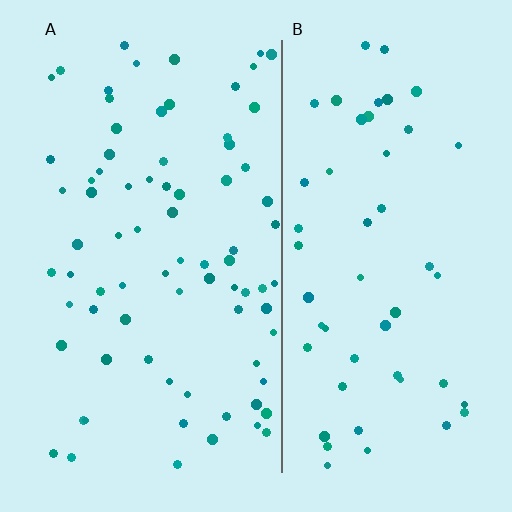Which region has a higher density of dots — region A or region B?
A (the left).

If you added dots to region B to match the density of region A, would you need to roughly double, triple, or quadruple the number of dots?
Approximately double.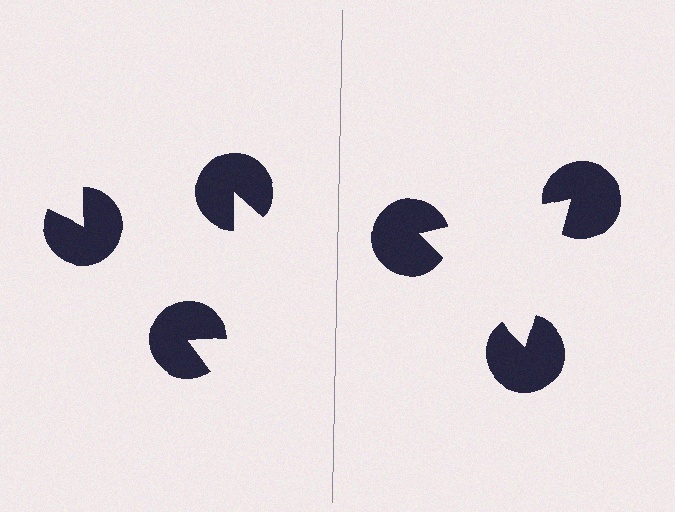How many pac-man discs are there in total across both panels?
6 — 3 on each side.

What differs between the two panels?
The pac-man discs are positioned identically on both sides; only the wedge orientations differ. On the right they align to a triangle; on the left they are misaligned.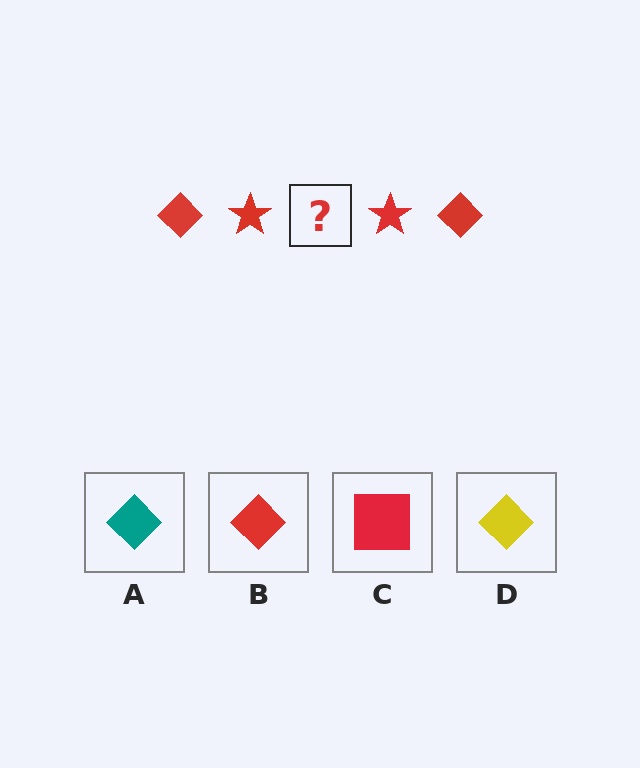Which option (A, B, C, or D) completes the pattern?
B.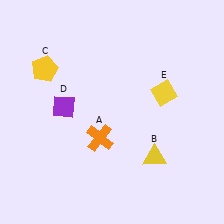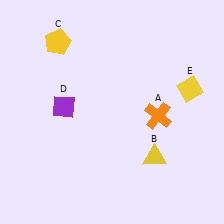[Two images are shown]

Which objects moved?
The objects that moved are: the orange cross (A), the yellow pentagon (C), the yellow diamond (E).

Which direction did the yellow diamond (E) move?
The yellow diamond (E) moved right.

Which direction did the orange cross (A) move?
The orange cross (A) moved right.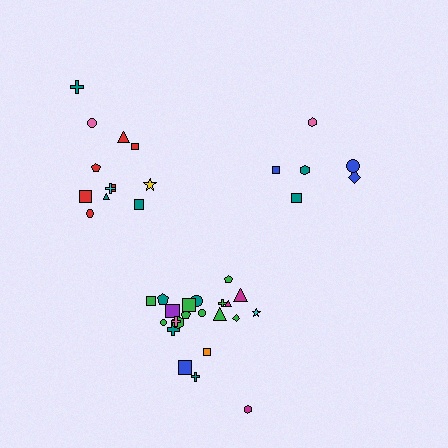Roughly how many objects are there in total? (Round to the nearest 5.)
Roughly 40 objects in total.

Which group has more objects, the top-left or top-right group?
The top-left group.